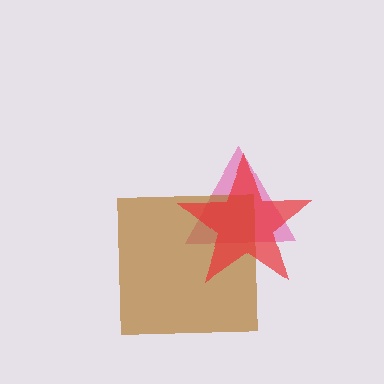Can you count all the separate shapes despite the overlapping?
Yes, there are 3 separate shapes.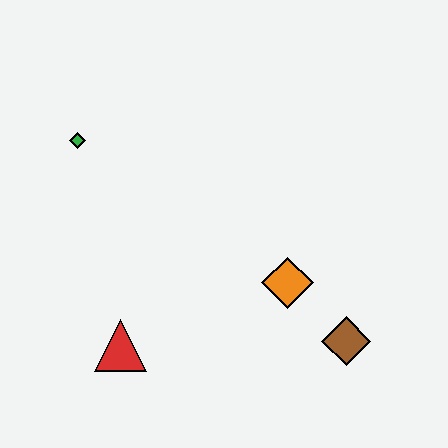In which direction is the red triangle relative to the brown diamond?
The red triangle is to the left of the brown diamond.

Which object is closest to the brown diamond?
The orange diamond is closest to the brown diamond.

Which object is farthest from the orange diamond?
The green diamond is farthest from the orange diamond.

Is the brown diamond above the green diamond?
No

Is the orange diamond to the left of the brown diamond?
Yes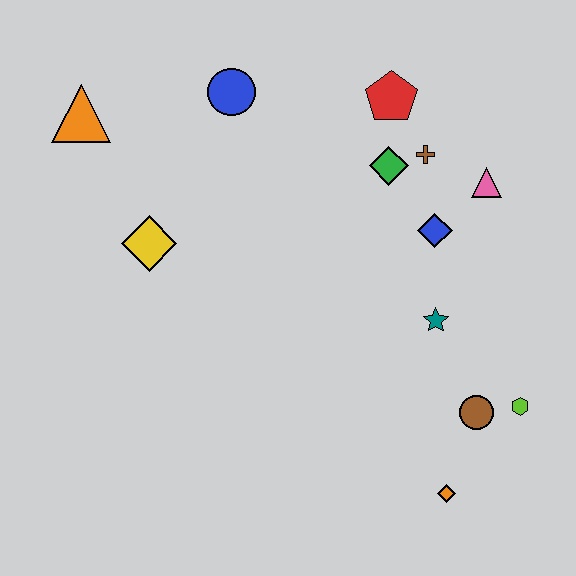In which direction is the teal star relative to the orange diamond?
The teal star is above the orange diamond.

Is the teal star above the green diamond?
No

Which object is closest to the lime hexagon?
The brown circle is closest to the lime hexagon.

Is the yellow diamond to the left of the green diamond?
Yes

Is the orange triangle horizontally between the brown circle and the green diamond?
No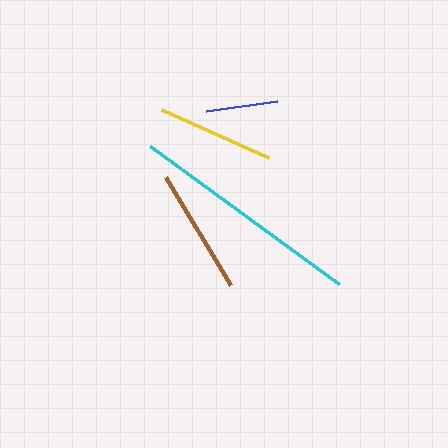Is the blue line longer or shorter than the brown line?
The brown line is longer than the blue line.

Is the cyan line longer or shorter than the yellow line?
The cyan line is longer than the yellow line.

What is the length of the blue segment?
The blue segment is approximately 72 pixels long.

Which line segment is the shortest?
The blue line is the shortest at approximately 72 pixels.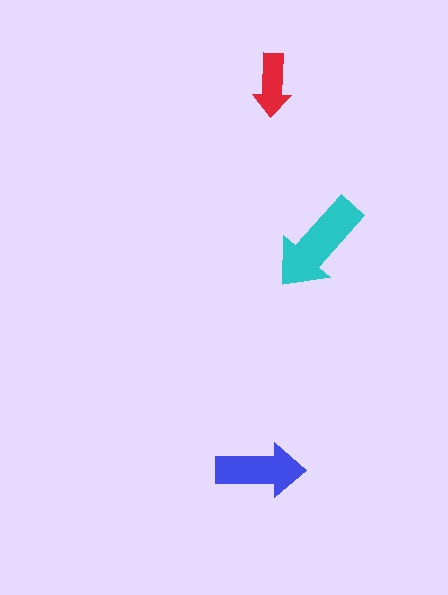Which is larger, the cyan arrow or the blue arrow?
The cyan one.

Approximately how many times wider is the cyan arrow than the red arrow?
About 1.5 times wider.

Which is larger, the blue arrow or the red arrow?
The blue one.